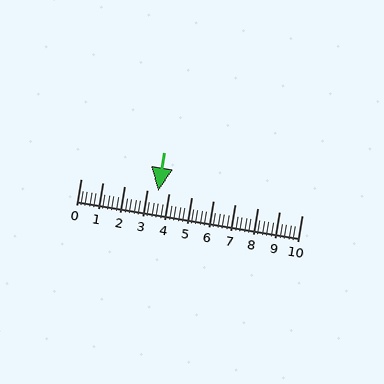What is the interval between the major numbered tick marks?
The major tick marks are spaced 1 units apart.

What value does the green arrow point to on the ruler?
The green arrow points to approximately 3.5.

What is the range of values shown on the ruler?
The ruler shows values from 0 to 10.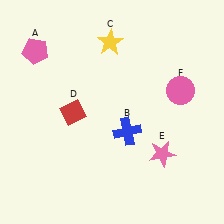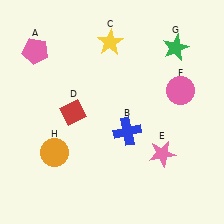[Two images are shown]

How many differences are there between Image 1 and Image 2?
There are 2 differences between the two images.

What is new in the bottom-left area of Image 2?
An orange circle (H) was added in the bottom-left area of Image 2.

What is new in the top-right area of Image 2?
A green star (G) was added in the top-right area of Image 2.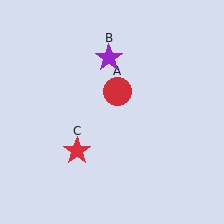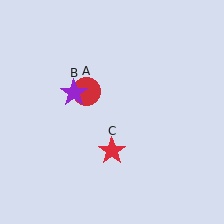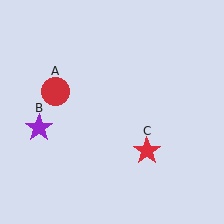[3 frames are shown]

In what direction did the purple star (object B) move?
The purple star (object B) moved down and to the left.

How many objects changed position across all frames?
3 objects changed position: red circle (object A), purple star (object B), red star (object C).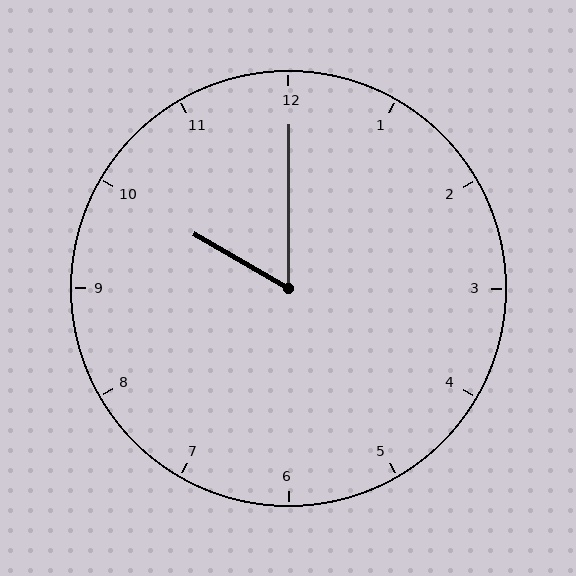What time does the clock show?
10:00.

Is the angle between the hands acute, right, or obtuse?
It is acute.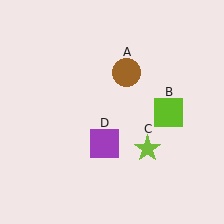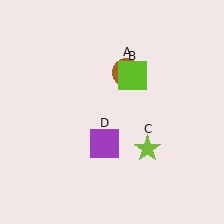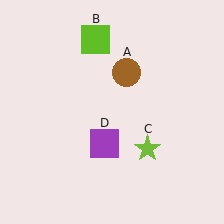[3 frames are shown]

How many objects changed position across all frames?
1 object changed position: lime square (object B).